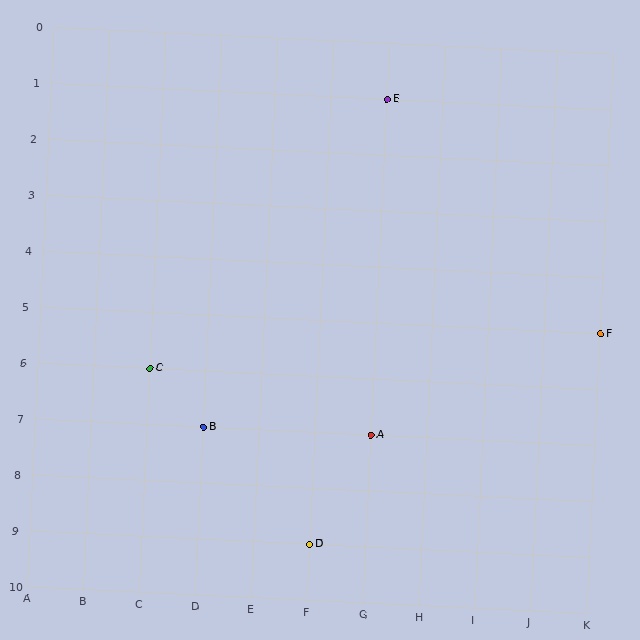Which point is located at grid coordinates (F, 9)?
Point D is at (F, 9).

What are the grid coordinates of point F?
Point F is at grid coordinates (K, 5).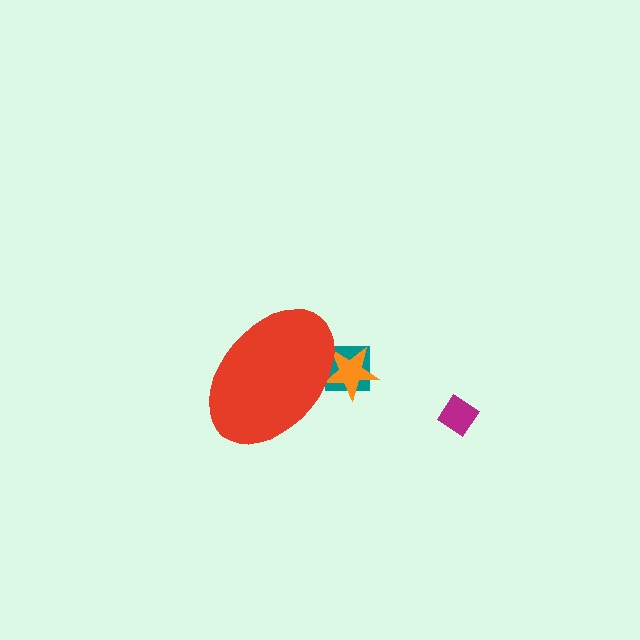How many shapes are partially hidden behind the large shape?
2 shapes are partially hidden.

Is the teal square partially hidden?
Yes, the teal square is partially hidden behind the red ellipse.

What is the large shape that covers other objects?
A red ellipse.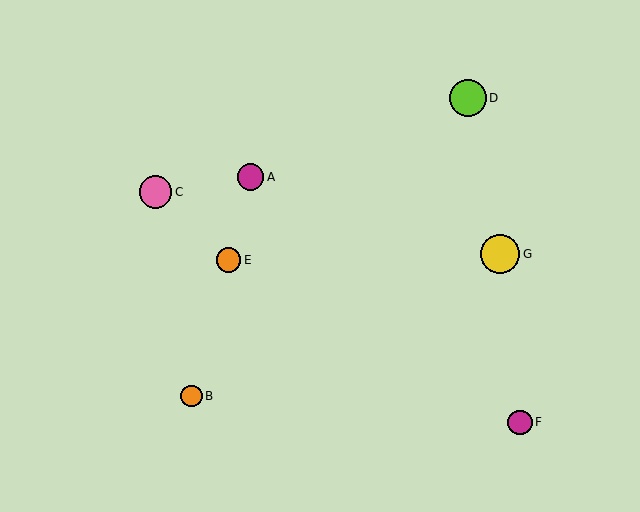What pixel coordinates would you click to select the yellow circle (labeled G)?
Click at (500, 254) to select the yellow circle G.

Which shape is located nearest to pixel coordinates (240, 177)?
The magenta circle (labeled A) at (250, 177) is nearest to that location.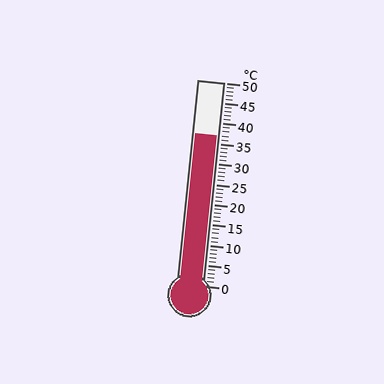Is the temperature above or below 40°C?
The temperature is below 40°C.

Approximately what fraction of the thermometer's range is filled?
The thermometer is filled to approximately 75% of its range.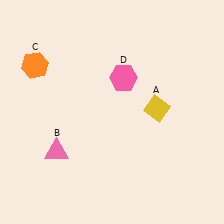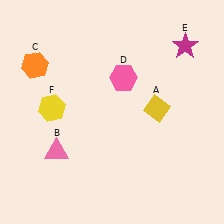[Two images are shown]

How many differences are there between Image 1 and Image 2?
There are 2 differences between the two images.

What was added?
A magenta star (E), a yellow hexagon (F) were added in Image 2.